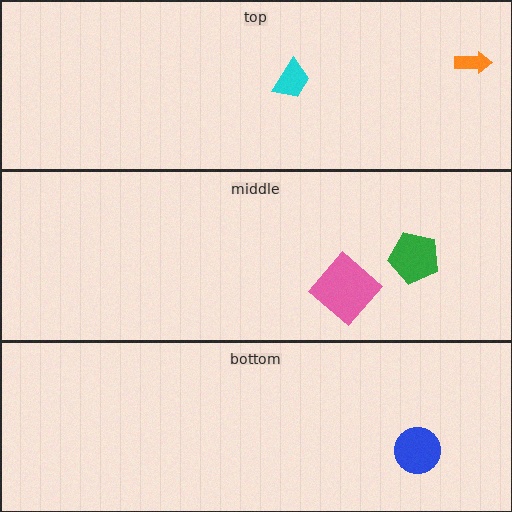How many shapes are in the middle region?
2.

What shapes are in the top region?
The cyan trapezoid, the orange arrow.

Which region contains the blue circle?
The bottom region.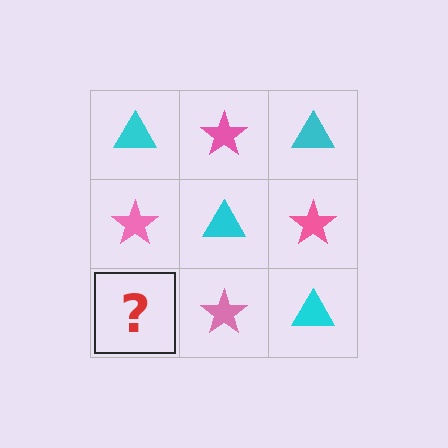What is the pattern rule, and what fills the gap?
The rule is that it alternates cyan triangle and pink star in a checkerboard pattern. The gap should be filled with a cyan triangle.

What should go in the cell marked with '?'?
The missing cell should contain a cyan triangle.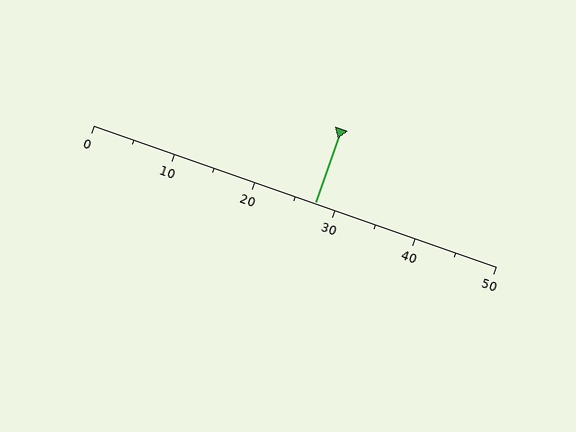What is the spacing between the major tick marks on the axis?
The major ticks are spaced 10 apart.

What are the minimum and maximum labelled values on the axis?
The axis runs from 0 to 50.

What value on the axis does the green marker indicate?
The marker indicates approximately 27.5.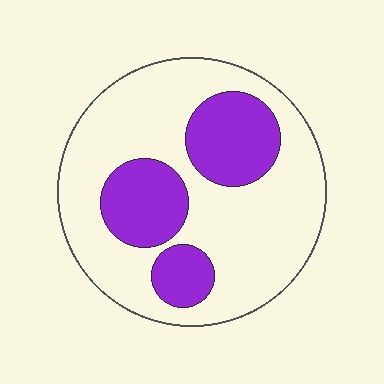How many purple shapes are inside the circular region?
3.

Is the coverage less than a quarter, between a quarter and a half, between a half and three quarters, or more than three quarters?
Between a quarter and a half.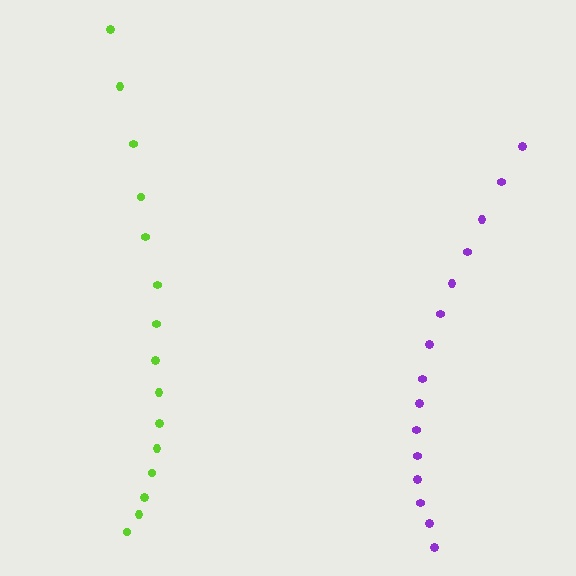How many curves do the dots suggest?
There are 2 distinct paths.